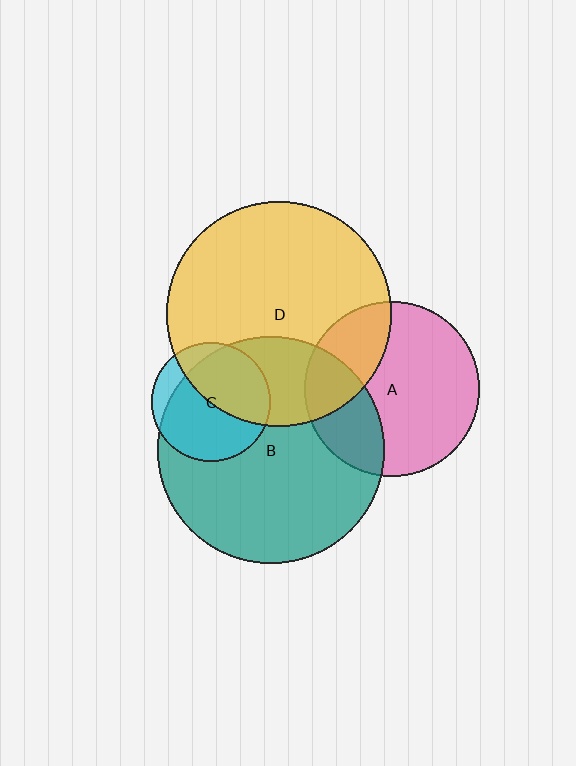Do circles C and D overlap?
Yes.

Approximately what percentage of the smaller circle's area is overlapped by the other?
Approximately 45%.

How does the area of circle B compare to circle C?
Approximately 3.6 times.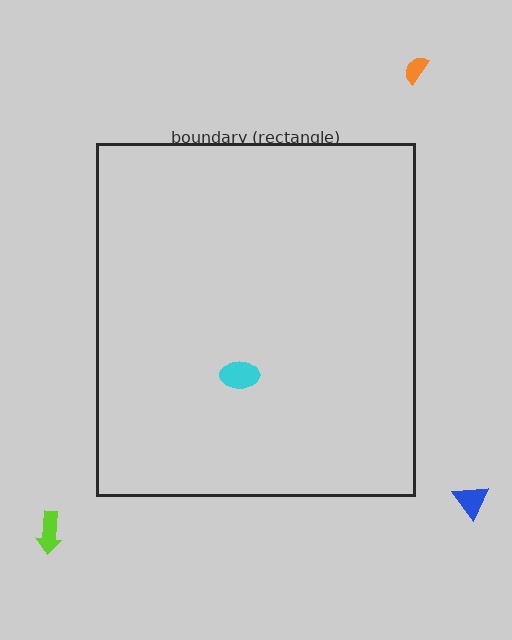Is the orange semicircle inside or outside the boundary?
Outside.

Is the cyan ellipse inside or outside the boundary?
Inside.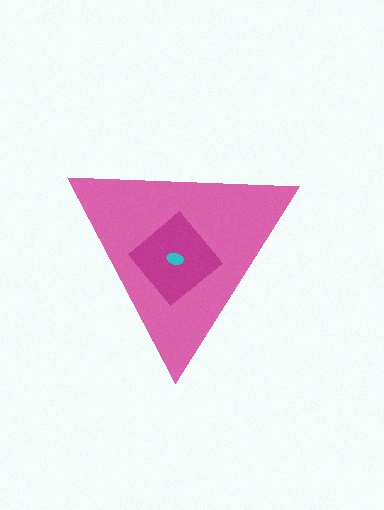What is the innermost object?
The cyan ellipse.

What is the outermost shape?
The pink triangle.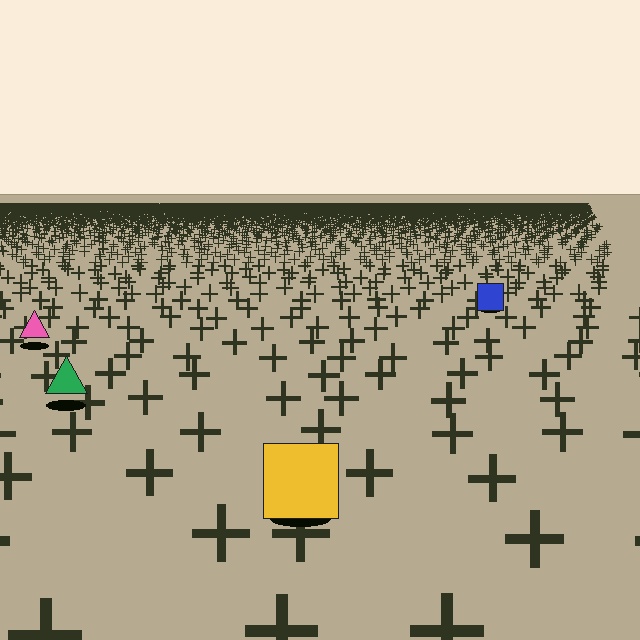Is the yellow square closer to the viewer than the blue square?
Yes. The yellow square is closer — you can tell from the texture gradient: the ground texture is coarser near it.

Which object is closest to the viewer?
The yellow square is closest. The texture marks near it are larger and more spread out.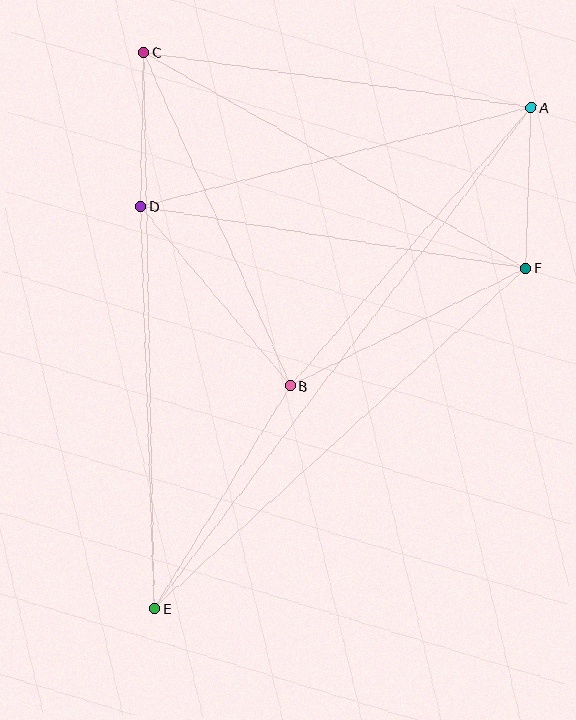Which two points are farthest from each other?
Points A and E are farthest from each other.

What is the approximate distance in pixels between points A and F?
The distance between A and F is approximately 161 pixels.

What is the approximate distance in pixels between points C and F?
The distance between C and F is approximately 439 pixels.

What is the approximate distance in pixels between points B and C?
The distance between B and C is approximately 365 pixels.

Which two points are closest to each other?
Points C and D are closest to each other.